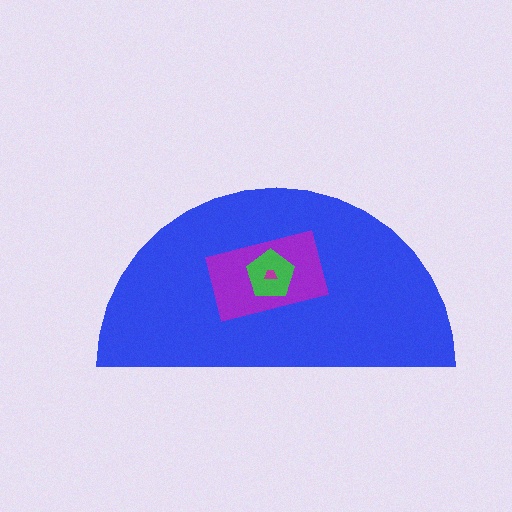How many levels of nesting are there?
4.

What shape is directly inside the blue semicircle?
The purple rectangle.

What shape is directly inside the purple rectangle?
The green pentagon.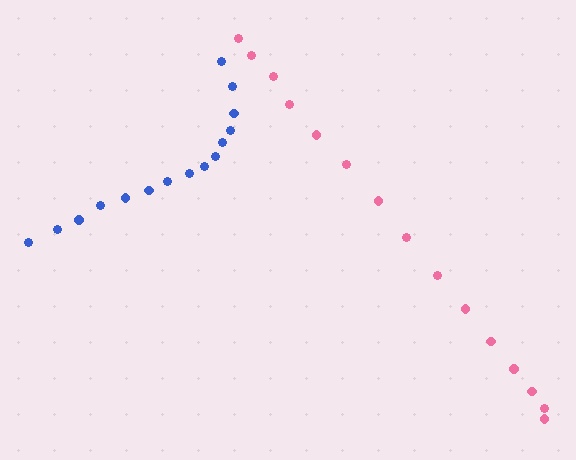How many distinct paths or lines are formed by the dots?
There are 2 distinct paths.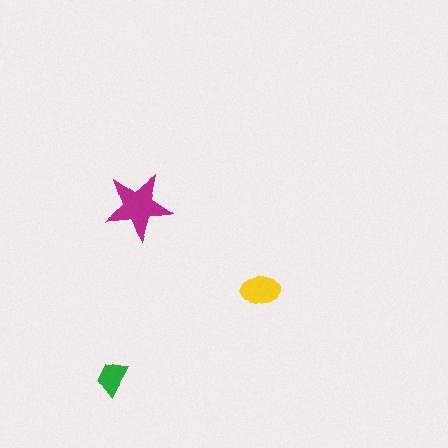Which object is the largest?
The magenta star.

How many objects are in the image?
There are 3 objects in the image.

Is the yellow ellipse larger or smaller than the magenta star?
Smaller.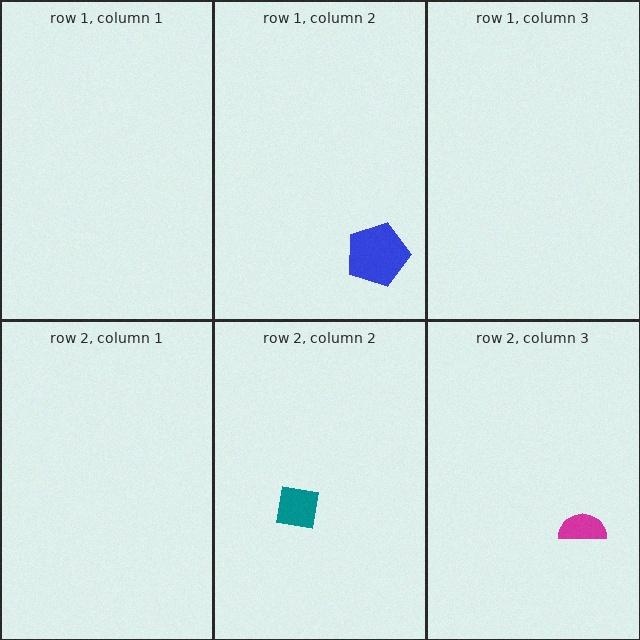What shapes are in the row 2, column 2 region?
The teal square.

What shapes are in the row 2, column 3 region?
The magenta semicircle.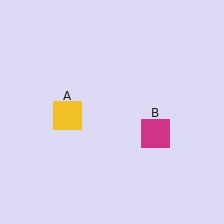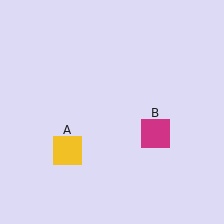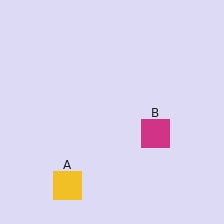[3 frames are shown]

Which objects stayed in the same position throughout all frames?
Magenta square (object B) remained stationary.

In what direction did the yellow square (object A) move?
The yellow square (object A) moved down.